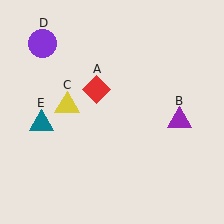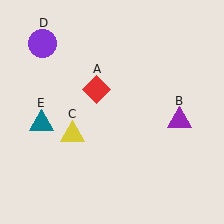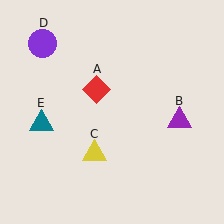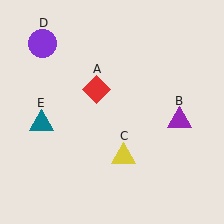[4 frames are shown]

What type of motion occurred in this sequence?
The yellow triangle (object C) rotated counterclockwise around the center of the scene.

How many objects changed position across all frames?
1 object changed position: yellow triangle (object C).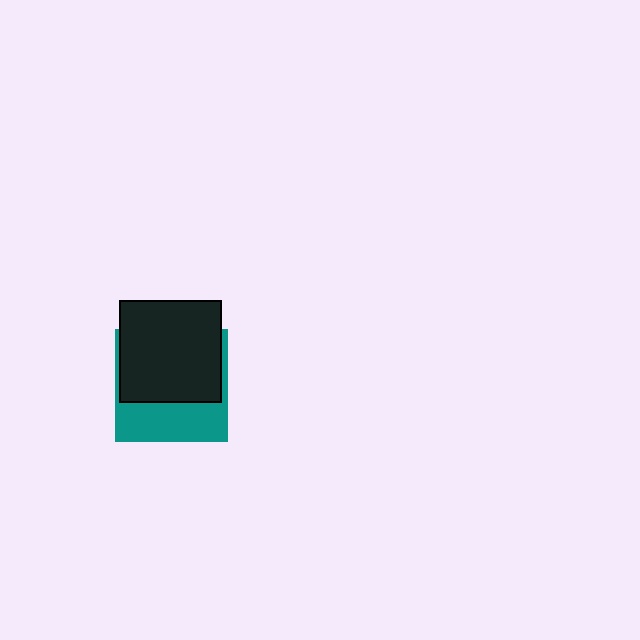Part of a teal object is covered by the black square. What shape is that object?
It is a square.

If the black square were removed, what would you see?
You would see the complete teal square.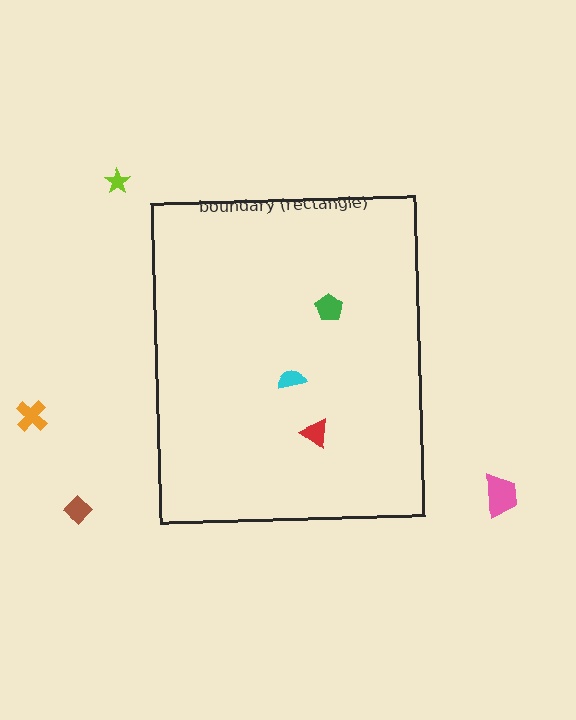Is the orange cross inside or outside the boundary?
Outside.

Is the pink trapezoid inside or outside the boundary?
Outside.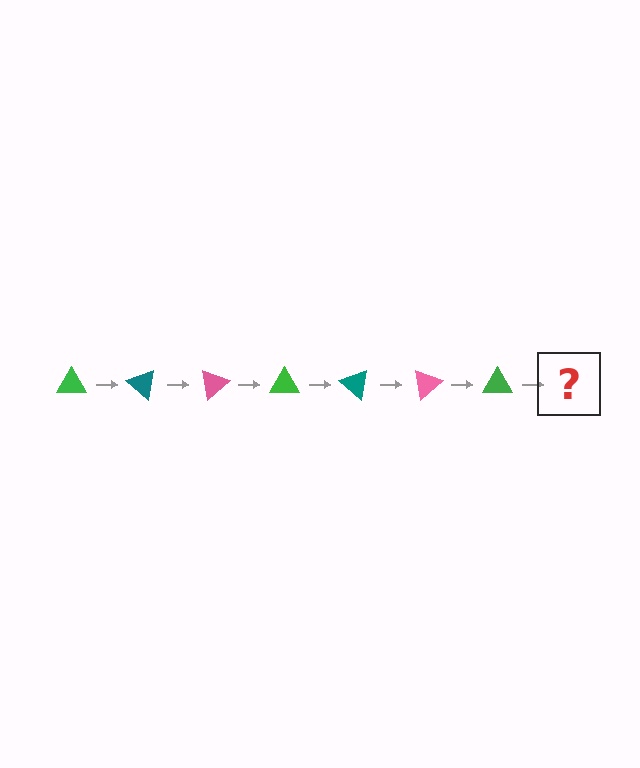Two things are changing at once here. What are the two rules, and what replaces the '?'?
The two rules are that it rotates 40 degrees each step and the color cycles through green, teal, and pink. The '?' should be a teal triangle, rotated 280 degrees from the start.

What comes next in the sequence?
The next element should be a teal triangle, rotated 280 degrees from the start.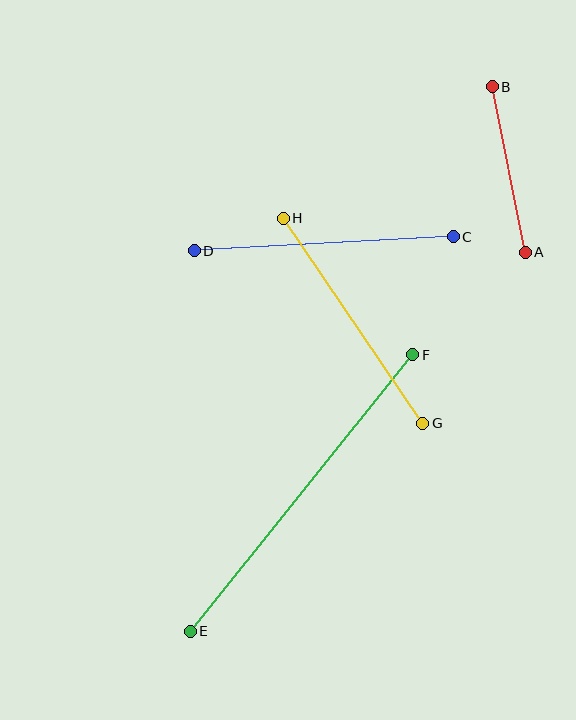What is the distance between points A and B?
The distance is approximately 169 pixels.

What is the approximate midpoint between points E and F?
The midpoint is at approximately (301, 493) pixels.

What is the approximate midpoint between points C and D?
The midpoint is at approximately (324, 244) pixels.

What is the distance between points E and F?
The distance is approximately 355 pixels.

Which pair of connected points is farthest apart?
Points E and F are farthest apart.